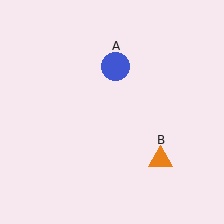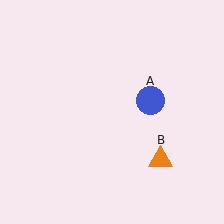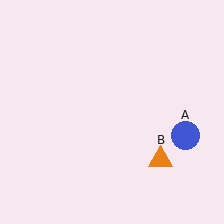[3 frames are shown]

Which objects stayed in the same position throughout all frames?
Orange triangle (object B) remained stationary.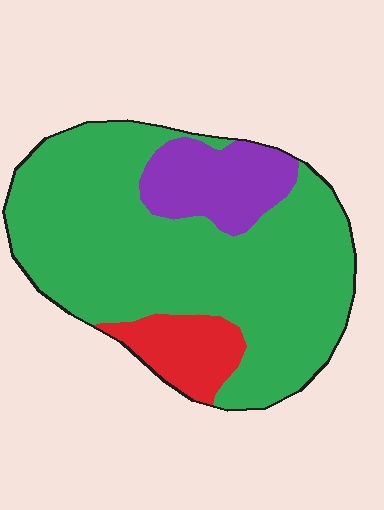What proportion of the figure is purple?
Purple takes up less than a quarter of the figure.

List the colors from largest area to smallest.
From largest to smallest: green, purple, red.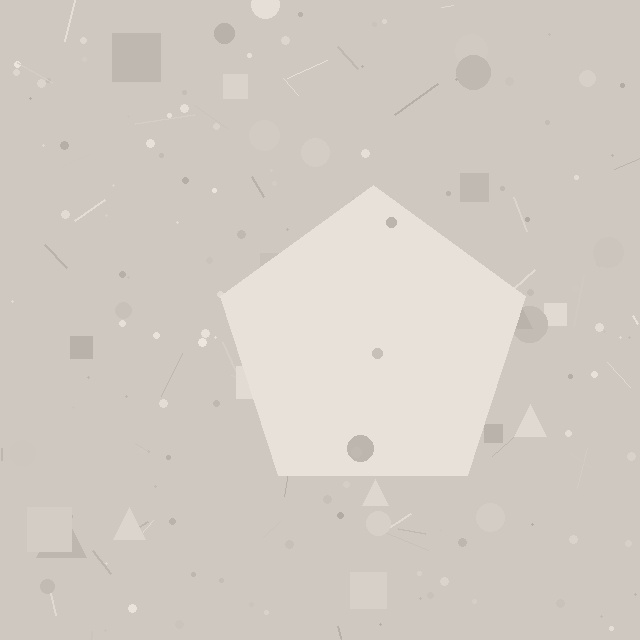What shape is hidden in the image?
A pentagon is hidden in the image.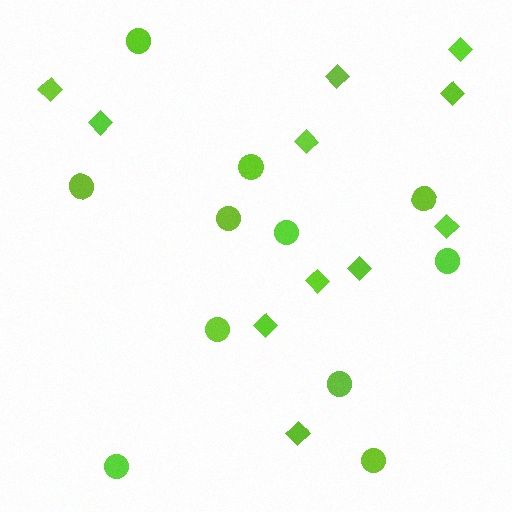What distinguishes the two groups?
There are 2 groups: one group of diamonds (11) and one group of circles (11).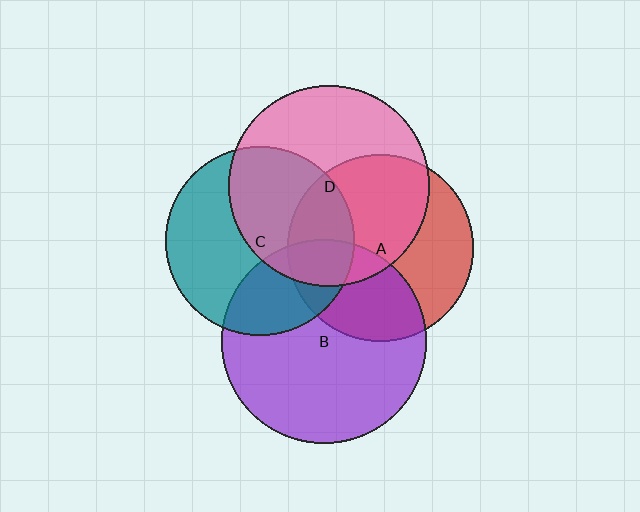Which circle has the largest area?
Circle B (purple).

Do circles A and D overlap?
Yes.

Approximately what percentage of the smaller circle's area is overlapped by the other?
Approximately 50%.